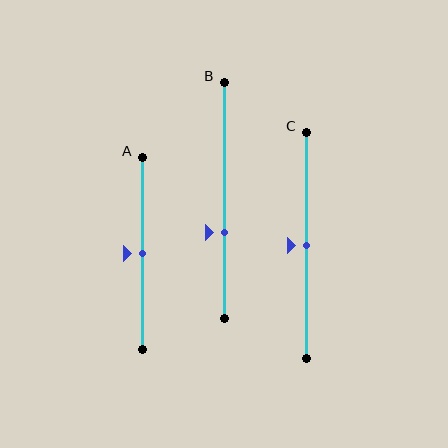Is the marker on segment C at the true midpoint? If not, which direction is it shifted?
Yes, the marker on segment C is at the true midpoint.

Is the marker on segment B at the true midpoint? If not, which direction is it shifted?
No, the marker on segment B is shifted downward by about 13% of the segment length.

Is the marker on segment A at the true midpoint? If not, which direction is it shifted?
Yes, the marker on segment A is at the true midpoint.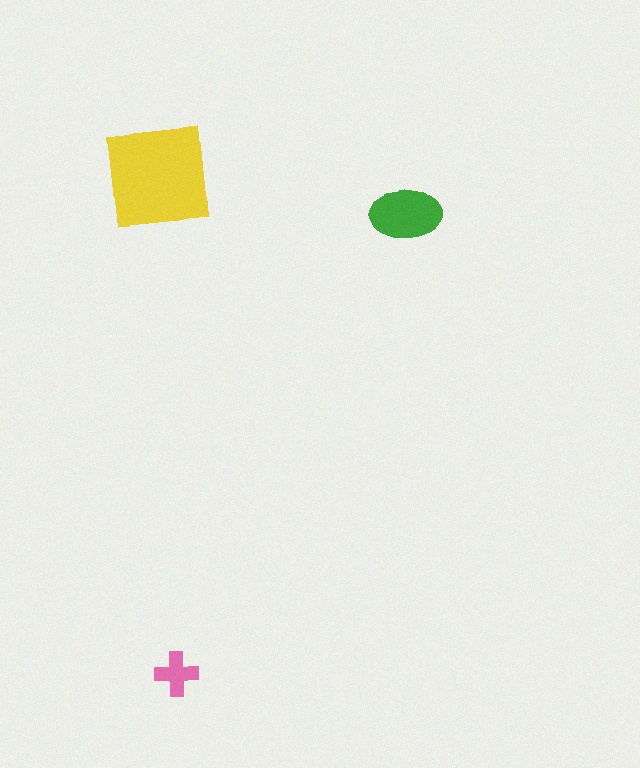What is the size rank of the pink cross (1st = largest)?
3rd.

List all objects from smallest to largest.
The pink cross, the green ellipse, the yellow square.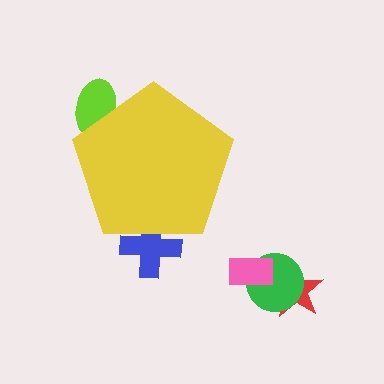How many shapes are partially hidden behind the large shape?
2 shapes are partially hidden.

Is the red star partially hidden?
No, the red star is fully visible.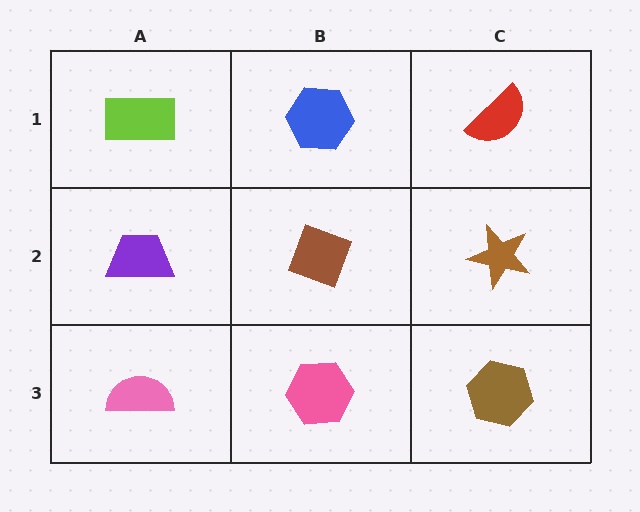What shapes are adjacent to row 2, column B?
A blue hexagon (row 1, column B), a pink hexagon (row 3, column B), a purple trapezoid (row 2, column A), a brown star (row 2, column C).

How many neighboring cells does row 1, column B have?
3.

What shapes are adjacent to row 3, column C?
A brown star (row 2, column C), a pink hexagon (row 3, column B).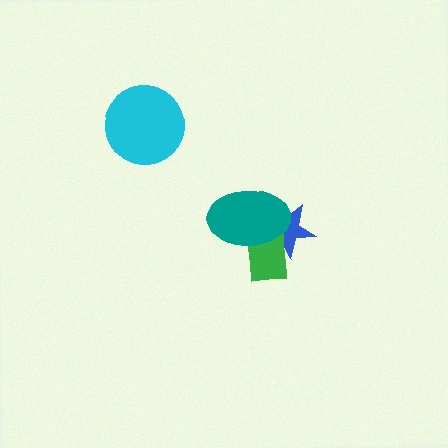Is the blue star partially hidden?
Yes, it is partially covered by another shape.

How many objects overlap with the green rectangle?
2 objects overlap with the green rectangle.